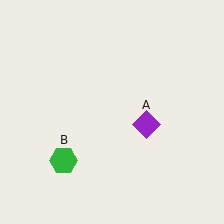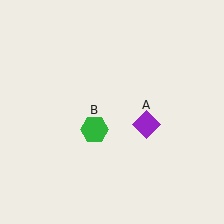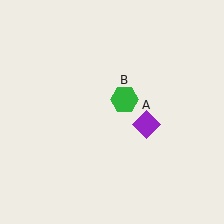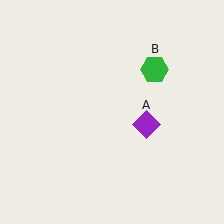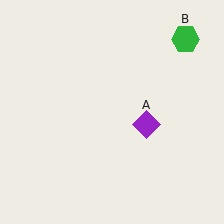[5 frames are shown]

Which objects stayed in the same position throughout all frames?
Purple diamond (object A) remained stationary.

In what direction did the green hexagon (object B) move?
The green hexagon (object B) moved up and to the right.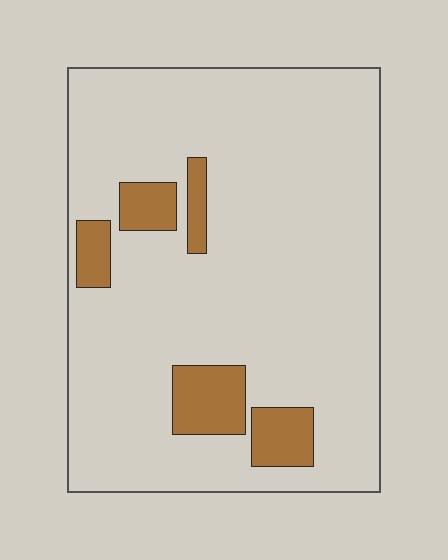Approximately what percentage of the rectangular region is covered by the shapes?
Approximately 10%.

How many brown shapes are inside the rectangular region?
5.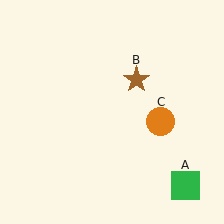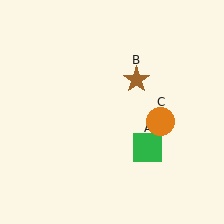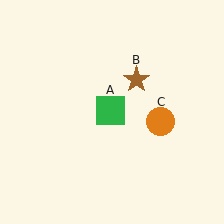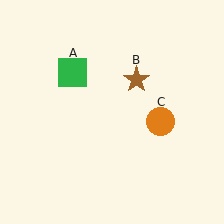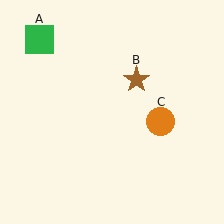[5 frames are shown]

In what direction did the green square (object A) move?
The green square (object A) moved up and to the left.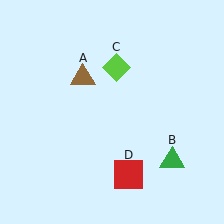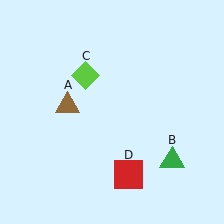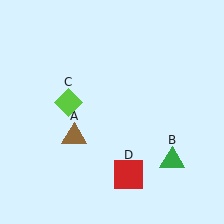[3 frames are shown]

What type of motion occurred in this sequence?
The brown triangle (object A), lime diamond (object C) rotated counterclockwise around the center of the scene.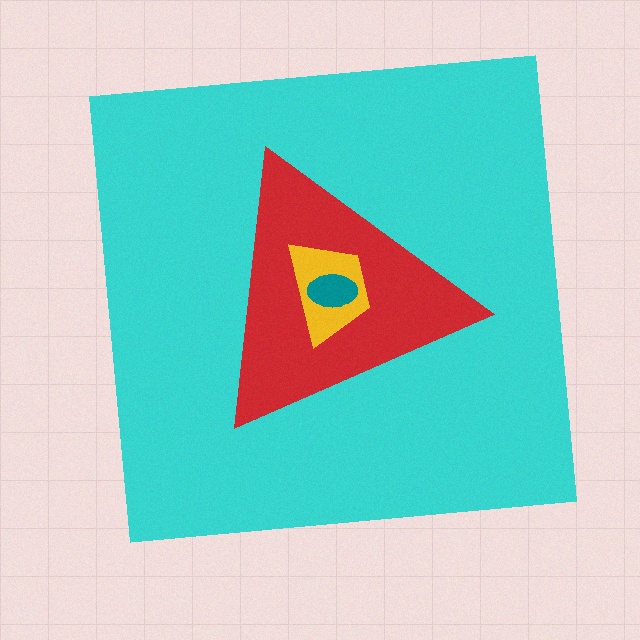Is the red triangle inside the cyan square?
Yes.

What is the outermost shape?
The cyan square.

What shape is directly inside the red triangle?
The yellow trapezoid.